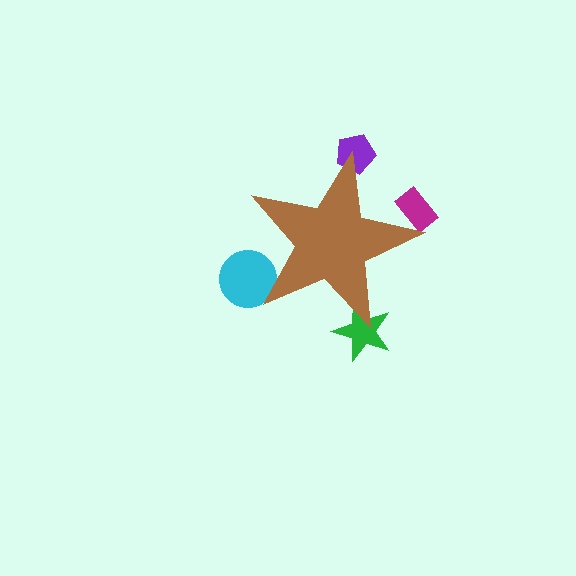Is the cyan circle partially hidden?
Yes, the cyan circle is partially hidden behind the brown star.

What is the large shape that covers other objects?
A brown star.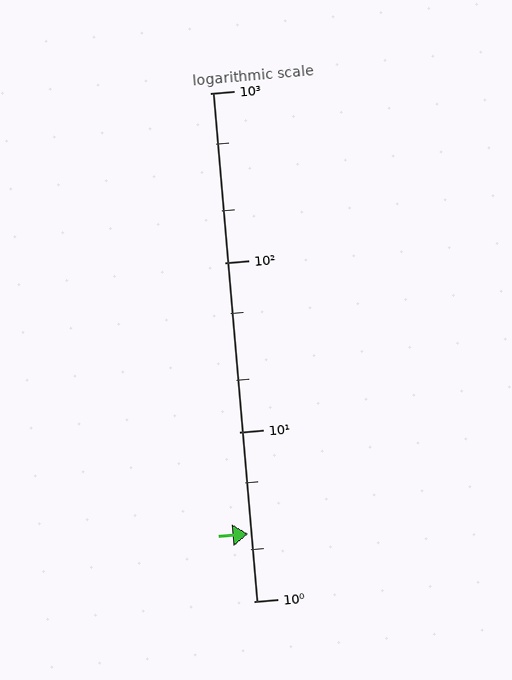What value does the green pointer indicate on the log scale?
The pointer indicates approximately 2.5.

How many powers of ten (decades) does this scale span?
The scale spans 3 decades, from 1 to 1000.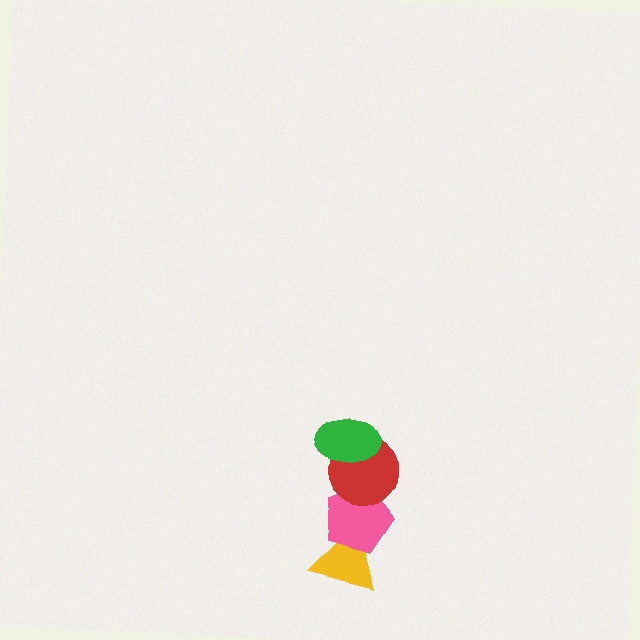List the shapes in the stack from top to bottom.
From top to bottom: the green ellipse, the red circle, the pink pentagon, the yellow triangle.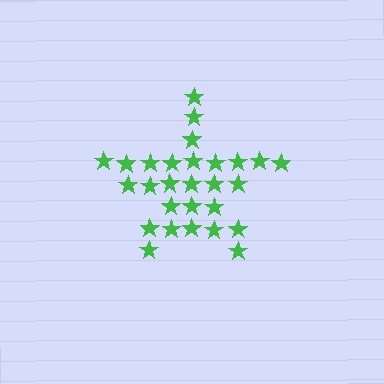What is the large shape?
The large shape is a star.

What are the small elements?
The small elements are stars.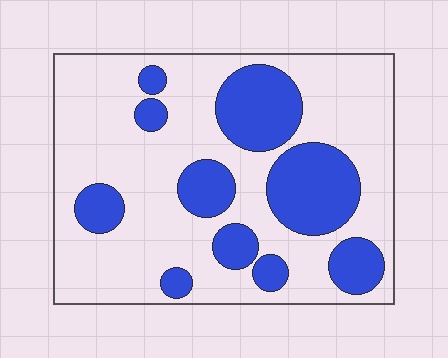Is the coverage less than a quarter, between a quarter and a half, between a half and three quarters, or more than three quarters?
Between a quarter and a half.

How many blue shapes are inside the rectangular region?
10.